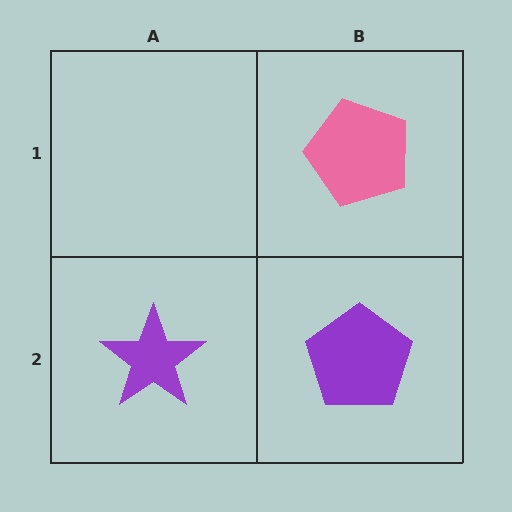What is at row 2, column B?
A purple pentagon.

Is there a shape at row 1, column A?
No, that cell is empty.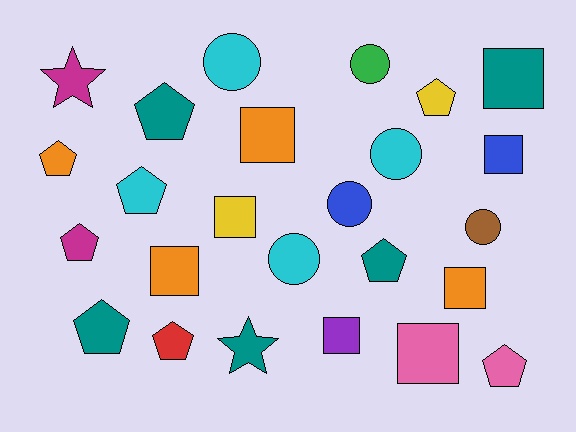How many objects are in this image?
There are 25 objects.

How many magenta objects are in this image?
There are 2 magenta objects.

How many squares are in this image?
There are 8 squares.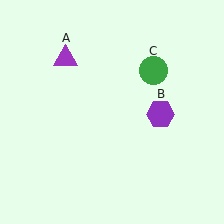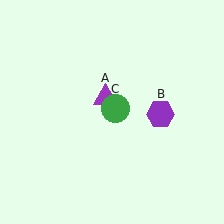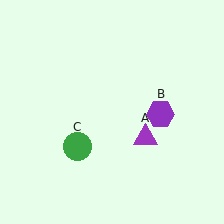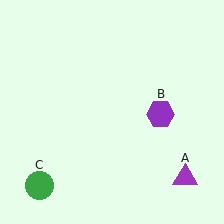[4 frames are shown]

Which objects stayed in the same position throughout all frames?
Purple hexagon (object B) remained stationary.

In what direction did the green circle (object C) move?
The green circle (object C) moved down and to the left.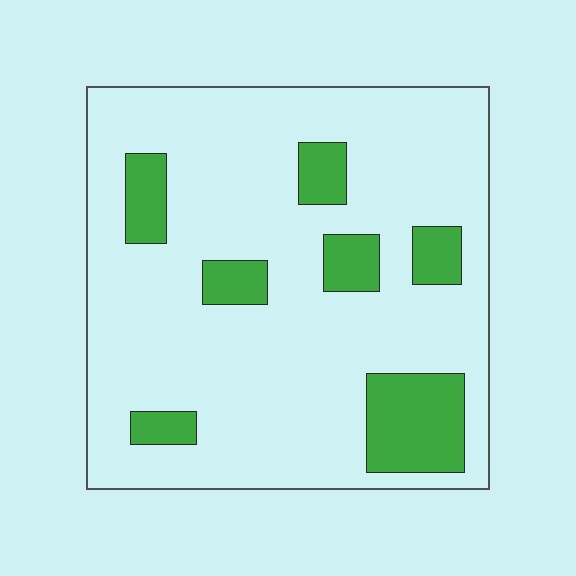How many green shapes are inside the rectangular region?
7.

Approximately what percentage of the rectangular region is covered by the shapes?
Approximately 15%.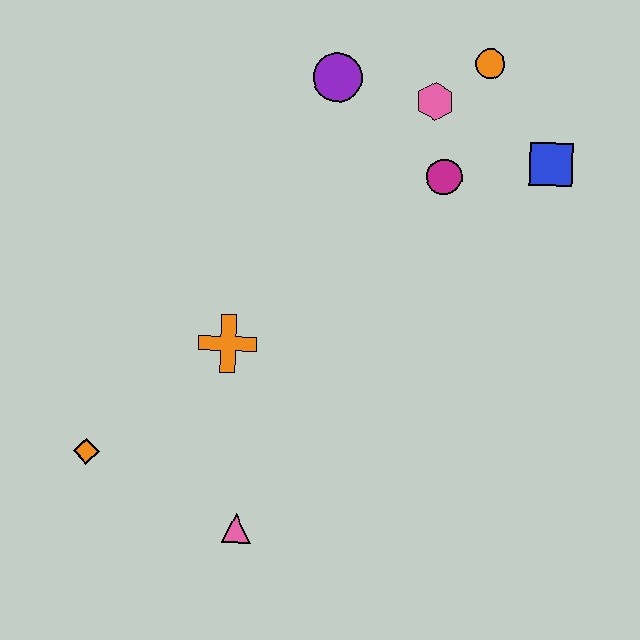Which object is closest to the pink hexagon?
The orange circle is closest to the pink hexagon.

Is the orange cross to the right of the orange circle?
No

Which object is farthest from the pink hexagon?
The orange diamond is farthest from the pink hexagon.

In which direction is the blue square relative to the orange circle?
The blue square is below the orange circle.